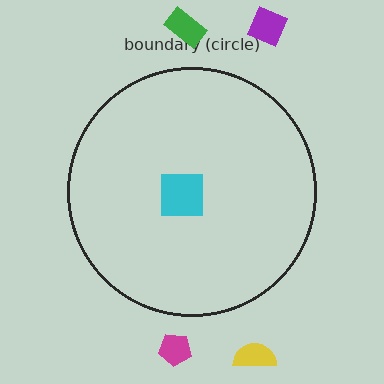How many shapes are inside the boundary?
1 inside, 4 outside.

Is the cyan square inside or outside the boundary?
Inside.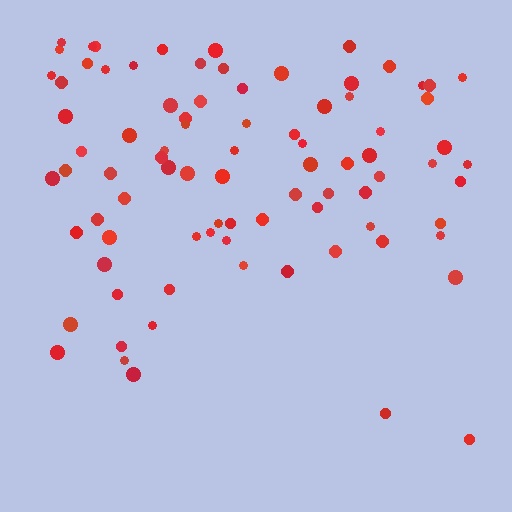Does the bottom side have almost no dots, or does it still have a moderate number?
Still a moderate number, just noticeably fewer than the top.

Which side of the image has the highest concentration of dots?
The top.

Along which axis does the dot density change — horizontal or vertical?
Vertical.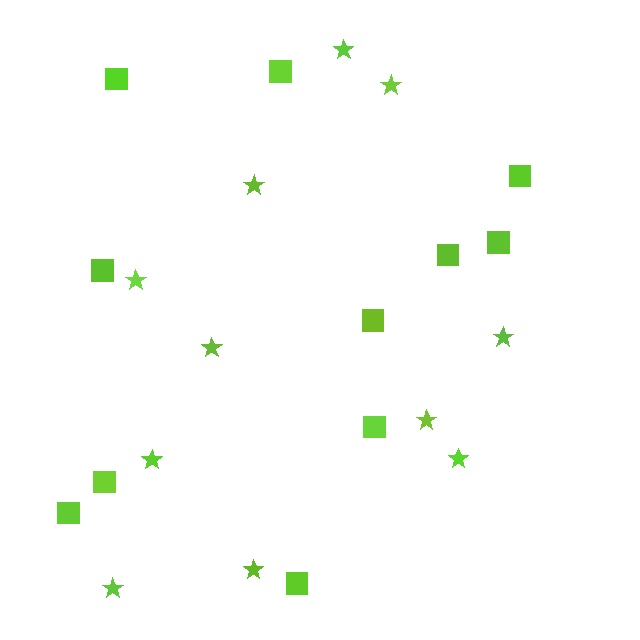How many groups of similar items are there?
There are 2 groups: one group of stars (11) and one group of squares (11).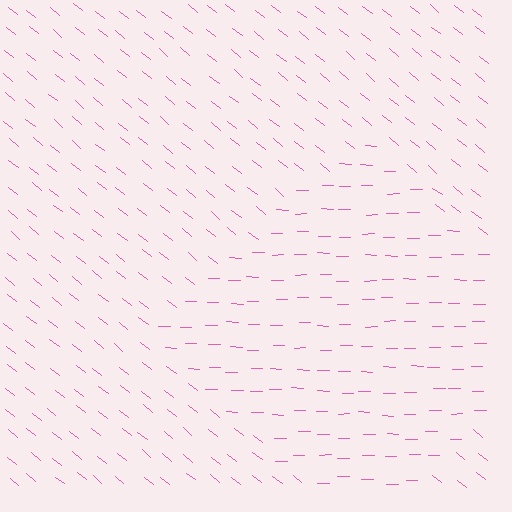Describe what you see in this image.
The image is filled with small pink line segments. A diamond region in the image has lines oriented differently from the surrounding lines, creating a visible texture boundary.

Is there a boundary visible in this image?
Yes, there is a texture boundary formed by a change in line orientation.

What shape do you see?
I see a diamond.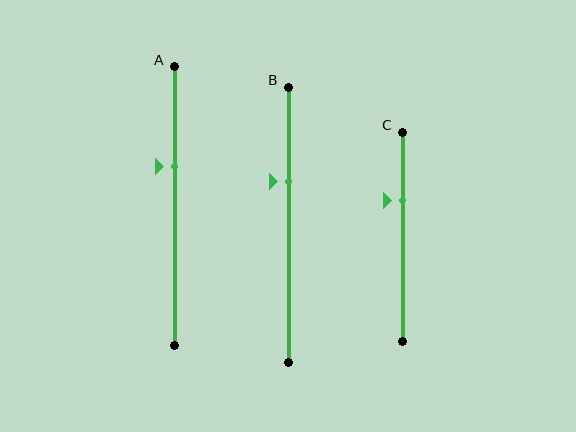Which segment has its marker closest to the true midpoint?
Segment A has its marker closest to the true midpoint.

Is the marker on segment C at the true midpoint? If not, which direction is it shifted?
No, the marker on segment C is shifted upward by about 17% of the segment length.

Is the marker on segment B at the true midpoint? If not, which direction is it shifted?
No, the marker on segment B is shifted upward by about 16% of the segment length.